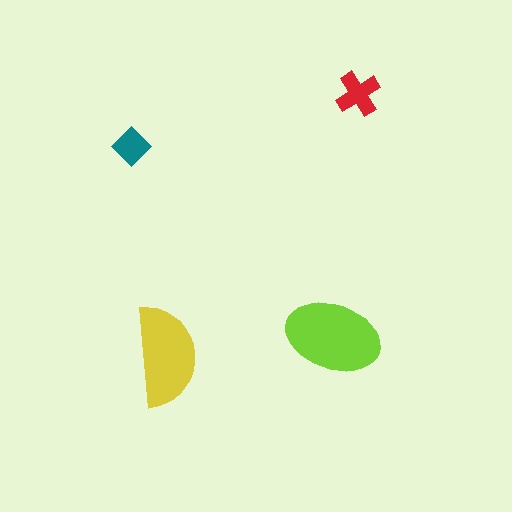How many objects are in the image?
There are 4 objects in the image.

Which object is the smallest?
The teal diamond.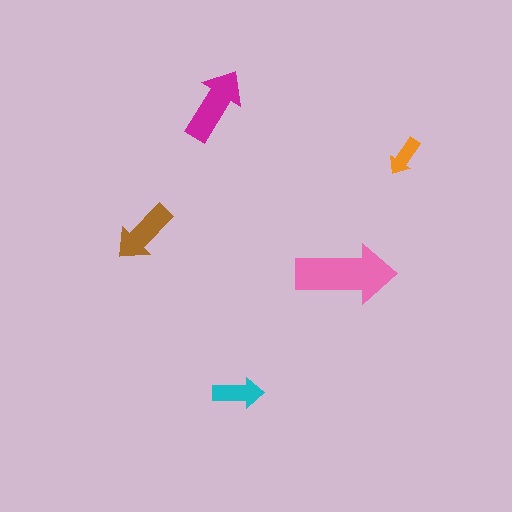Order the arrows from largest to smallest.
the pink one, the magenta one, the brown one, the cyan one, the orange one.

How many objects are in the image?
There are 5 objects in the image.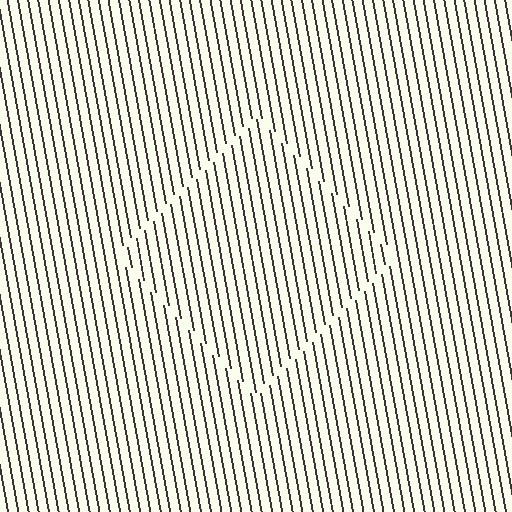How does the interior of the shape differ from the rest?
The interior of the shape contains the same grating, shifted by half a period — the contour is defined by the phase discontinuity where line-ends from the inner and outer gratings abut.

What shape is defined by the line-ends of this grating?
An illusory square. The interior of the shape contains the same grating, shifted by half a period — the contour is defined by the phase discontinuity where line-ends from the inner and outer gratings abut.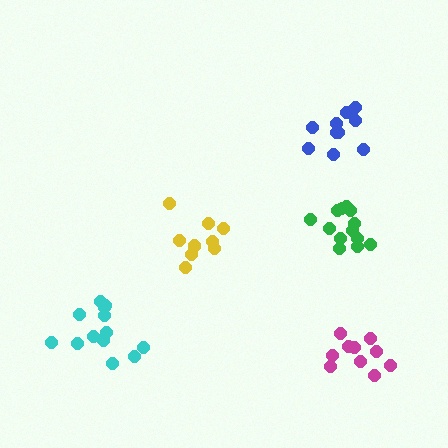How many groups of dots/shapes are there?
There are 5 groups.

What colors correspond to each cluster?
The clusters are colored: cyan, magenta, yellow, green, blue.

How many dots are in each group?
Group 1: 13 dots, Group 2: 10 dots, Group 3: 10 dots, Group 4: 13 dots, Group 5: 10 dots (56 total).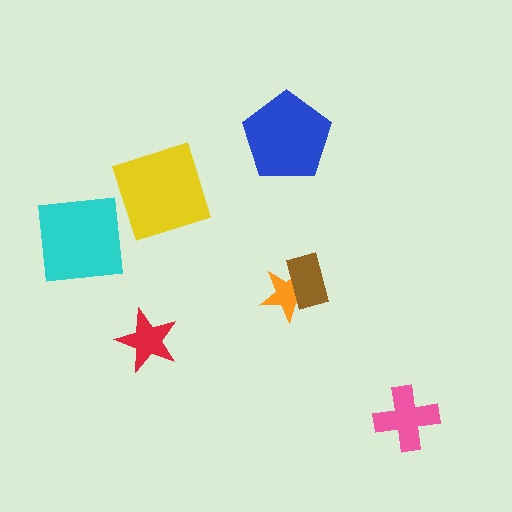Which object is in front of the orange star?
The brown rectangle is in front of the orange star.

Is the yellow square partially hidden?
No, no other shape covers it.